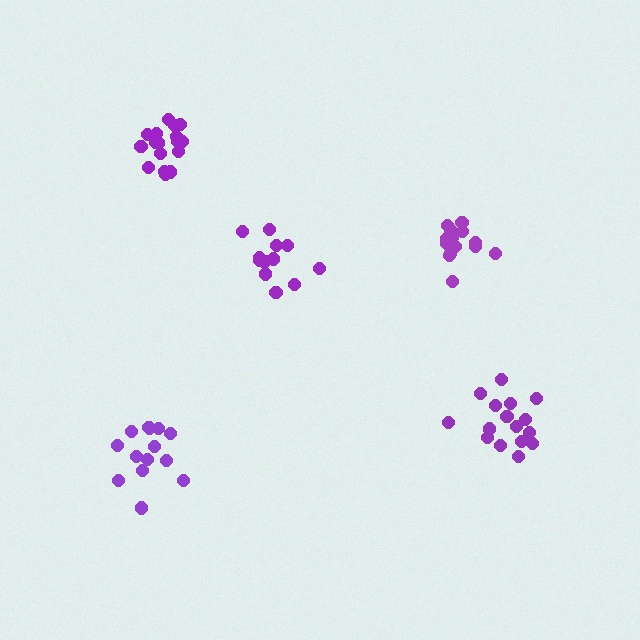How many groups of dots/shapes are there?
There are 5 groups.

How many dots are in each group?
Group 1: 13 dots, Group 2: 16 dots, Group 3: 17 dots, Group 4: 14 dots, Group 5: 14 dots (74 total).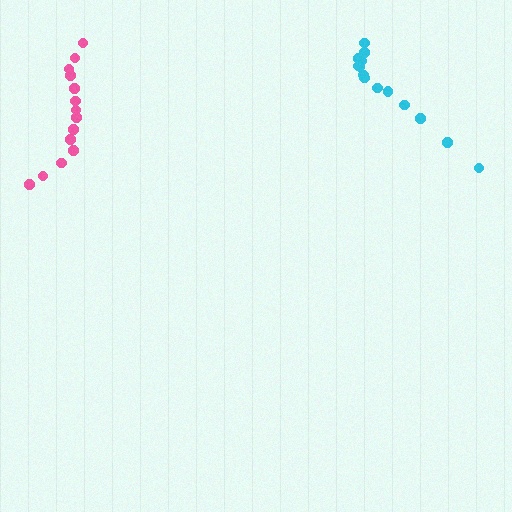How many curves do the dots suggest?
There are 2 distinct paths.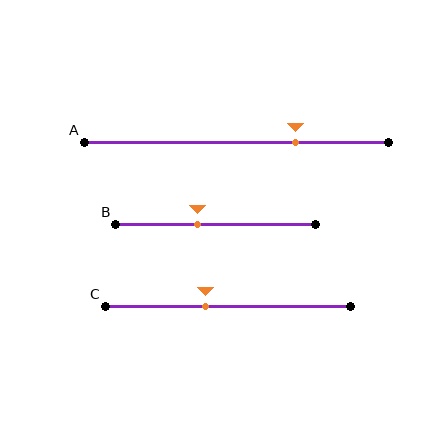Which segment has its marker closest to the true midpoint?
Segment B has its marker closest to the true midpoint.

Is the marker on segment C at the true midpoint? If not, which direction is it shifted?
No, the marker on segment C is shifted to the left by about 9% of the segment length.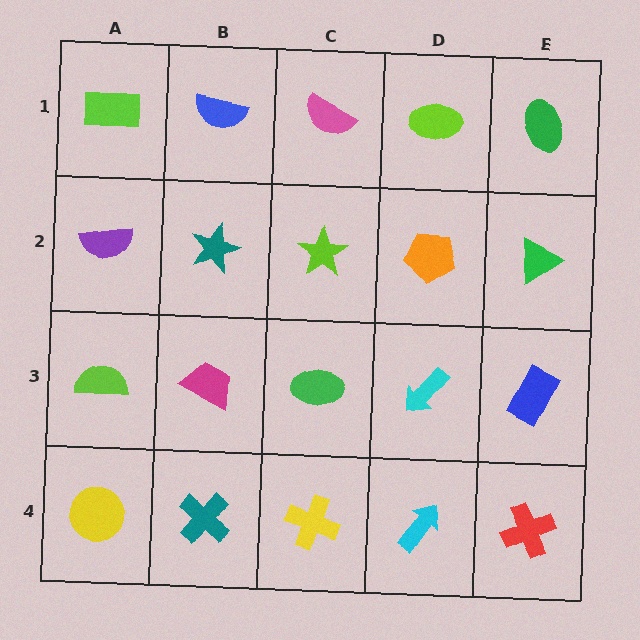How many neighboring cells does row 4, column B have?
3.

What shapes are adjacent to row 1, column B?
A teal star (row 2, column B), a lime rectangle (row 1, column A), a pink semicircle (row 1, column C).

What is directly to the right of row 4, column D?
A red cross.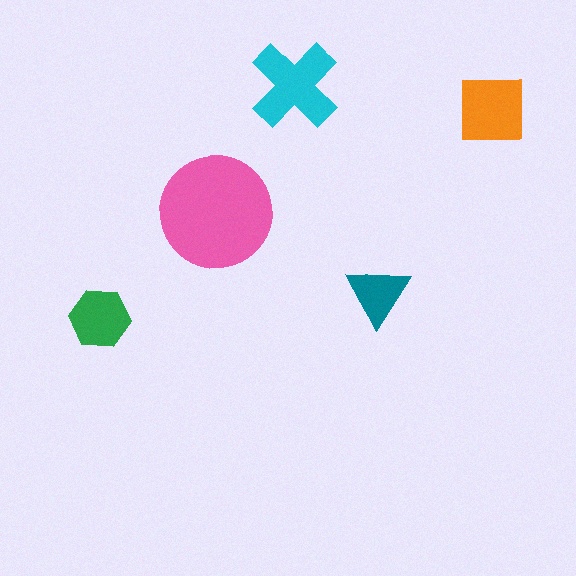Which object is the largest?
The pink circle.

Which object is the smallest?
The teal triangle.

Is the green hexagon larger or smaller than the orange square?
Smaller.